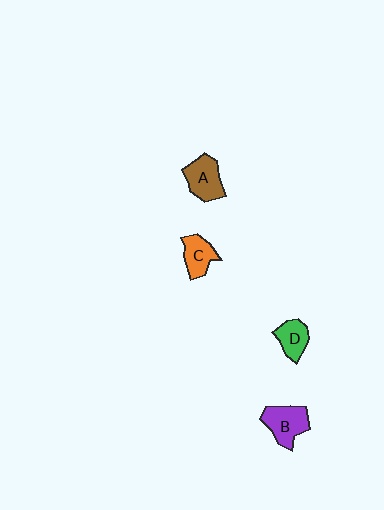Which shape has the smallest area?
Shape D (green).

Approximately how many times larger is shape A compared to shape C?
Approximately 1.3 times.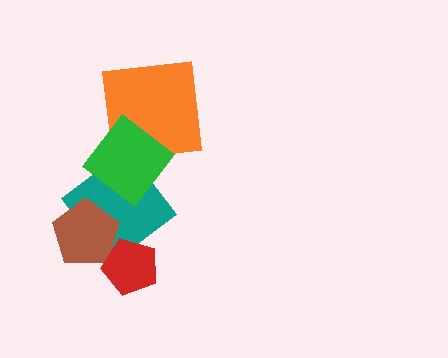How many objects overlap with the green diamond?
2 objects overlap with the green diamond.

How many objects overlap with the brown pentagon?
2 objects overlap with the brown pentagon.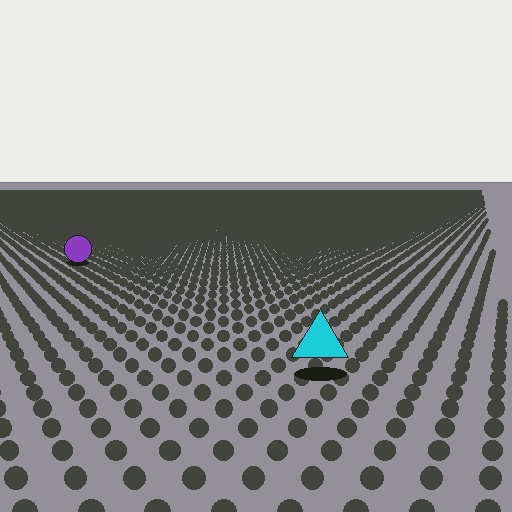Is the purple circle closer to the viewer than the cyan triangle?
No. The cyan triangle is closer — you can tell from the texture gradient: the ground texture is coarser near it.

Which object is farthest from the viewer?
The purple circle is farthest from the viewer. It appears smaller and the ground texture around it is denser.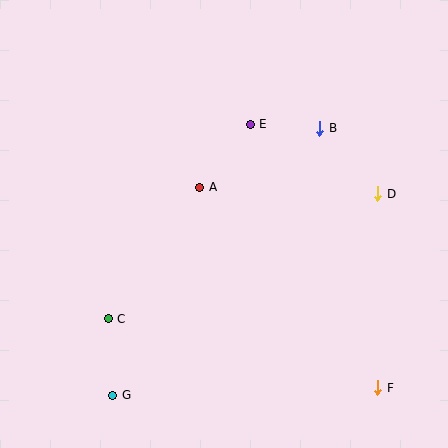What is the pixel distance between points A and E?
The distance between A and E is 81 pixels.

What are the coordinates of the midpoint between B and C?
The midpoint between B and C is at (214, 223).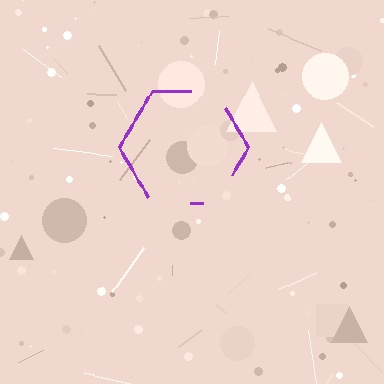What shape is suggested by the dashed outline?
The dashed outline suggests a hexagon.